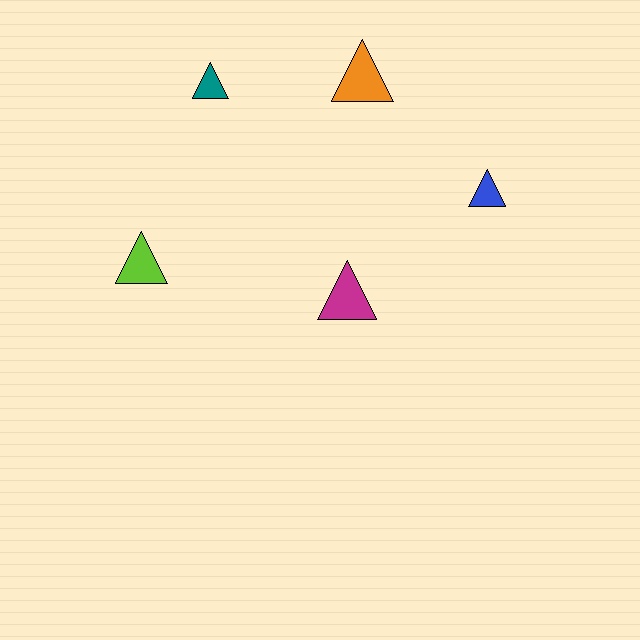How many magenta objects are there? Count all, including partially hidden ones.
There is 1 magenta object.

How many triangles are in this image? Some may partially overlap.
There are 5 triangles.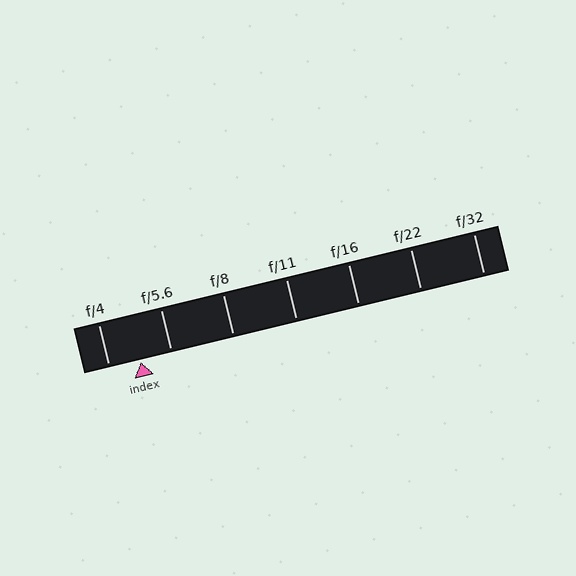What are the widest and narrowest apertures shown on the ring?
The widest aperture shown is f/4 and the narrowest is f/32.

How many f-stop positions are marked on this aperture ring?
There are 7 f-stop positions marked.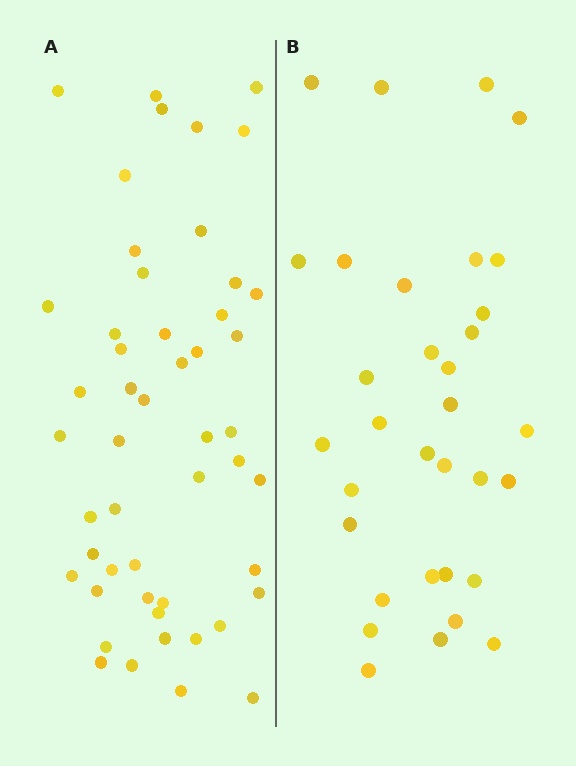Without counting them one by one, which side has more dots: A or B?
Region A (the left region) has more dots.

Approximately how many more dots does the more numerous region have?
Region A has approximately 15 more dots than region B.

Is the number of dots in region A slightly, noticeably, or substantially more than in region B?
Region A has substantially more. The ratio is roughly 1.5 to 1.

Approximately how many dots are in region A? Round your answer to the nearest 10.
About 50 dots.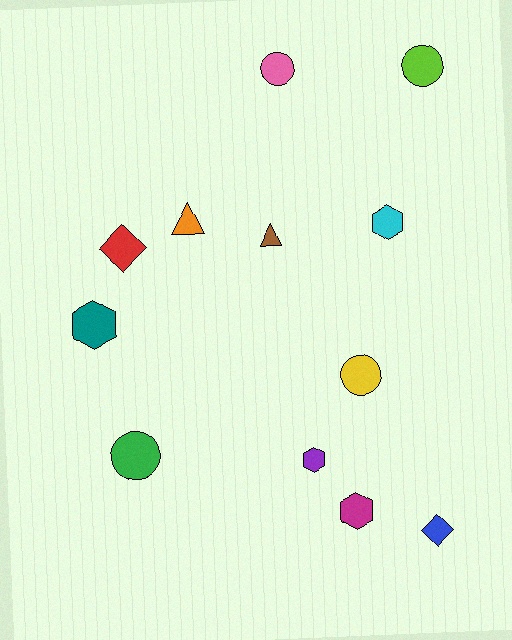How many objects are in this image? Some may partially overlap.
There are 12 objects.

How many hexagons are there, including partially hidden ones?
There are 4 hexagons.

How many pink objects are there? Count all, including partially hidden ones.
There is 1 pink object.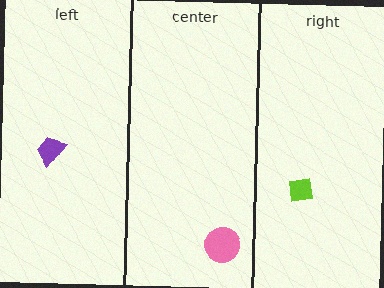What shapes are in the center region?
The pink circle.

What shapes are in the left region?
The purple trapezoid.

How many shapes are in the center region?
1.